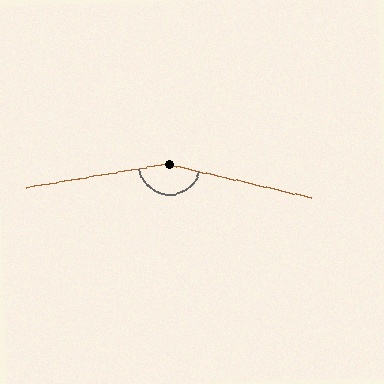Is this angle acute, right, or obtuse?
It is obtuse.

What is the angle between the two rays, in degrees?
Approximately 157 degrees.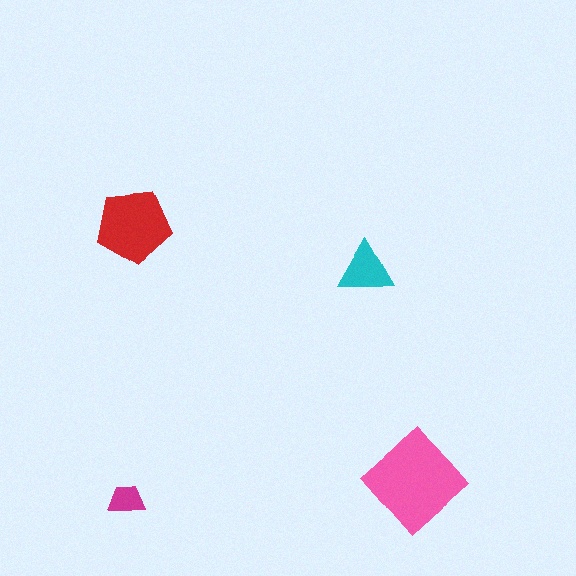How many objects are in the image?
There are 4 objects in the image.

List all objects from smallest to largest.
The magenta trapezoid, the cyan triangle, the red pentagon, the pink diamond.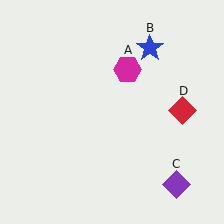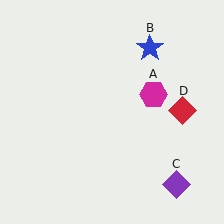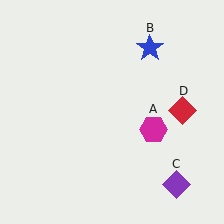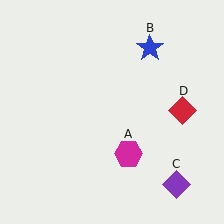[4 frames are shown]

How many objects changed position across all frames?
1 object changed position: magenta hexagon (object A).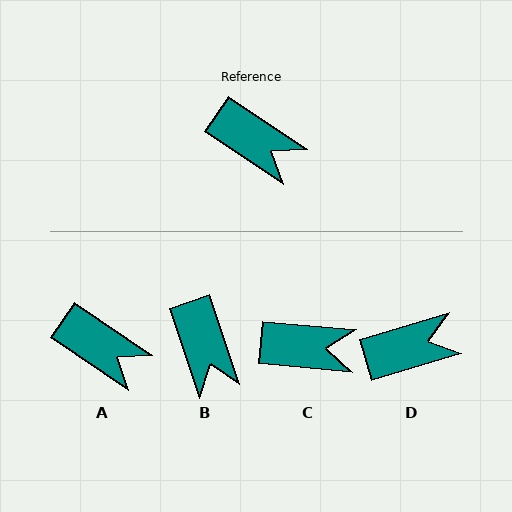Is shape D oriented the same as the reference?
No, it is off by about 51 degrees.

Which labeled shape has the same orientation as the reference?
A.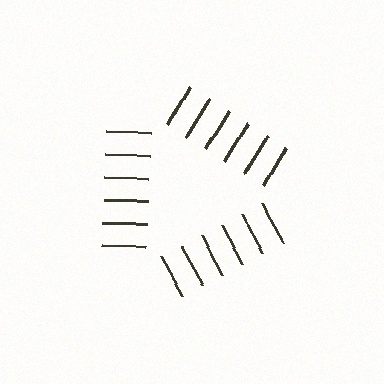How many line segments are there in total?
18 — 6 along each of the 3 edges.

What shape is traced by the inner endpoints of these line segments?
An illusory triangle — the line segments terminate on its edges but no continuous stroke is drawn.